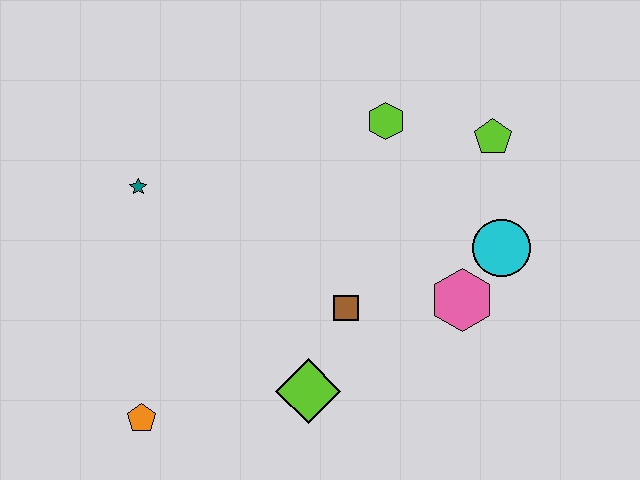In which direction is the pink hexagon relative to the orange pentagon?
The pink hexagon is to the right of the orange pentagon.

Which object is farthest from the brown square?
The teal star is farthest from the brown square.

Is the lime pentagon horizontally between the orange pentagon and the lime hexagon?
No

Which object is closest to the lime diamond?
The brown square is closest to the lime diamond.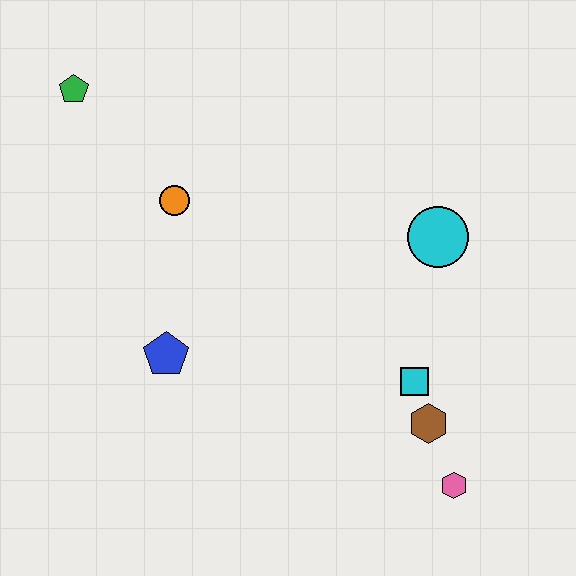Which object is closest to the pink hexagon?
The brown hexagon is closest to the pink hexagon.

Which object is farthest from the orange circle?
The pink hexagon is farthest from the orange circle.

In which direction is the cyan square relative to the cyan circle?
The cyan square is below the cyan circle.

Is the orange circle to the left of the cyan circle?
Yes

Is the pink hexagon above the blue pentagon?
No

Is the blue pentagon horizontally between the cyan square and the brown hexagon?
No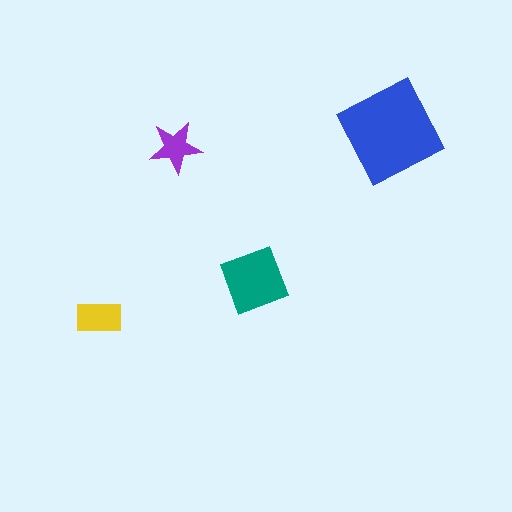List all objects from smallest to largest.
The purple star, the yellow rectangle, the teal square, the blue diamond.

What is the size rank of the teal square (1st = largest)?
2nd.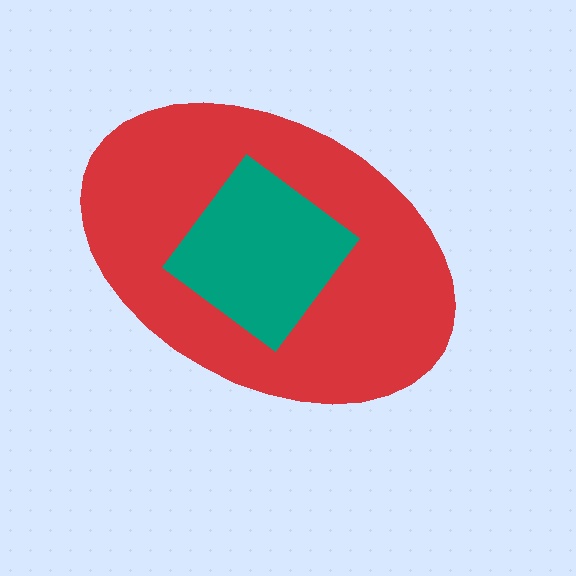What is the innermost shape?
The teal diamond.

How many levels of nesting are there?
2.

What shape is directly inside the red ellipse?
The teal diamond.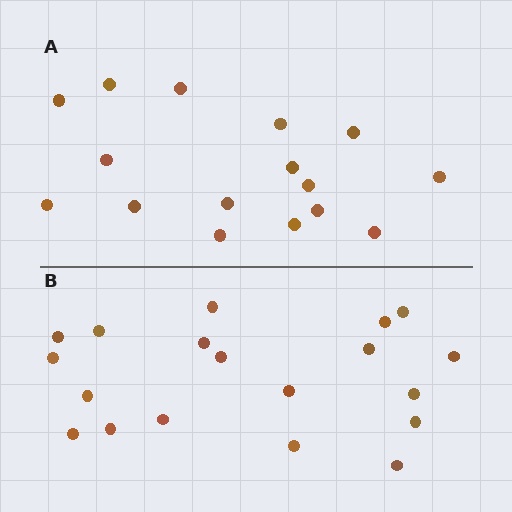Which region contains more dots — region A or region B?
Region B (the bottom region) has more dots.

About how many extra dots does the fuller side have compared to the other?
Region B has just a few more — roughly 2 or 3 more dots than region A.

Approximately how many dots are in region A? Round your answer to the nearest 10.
About 20 dots. (The exact count is 16, which rounds to 20.)